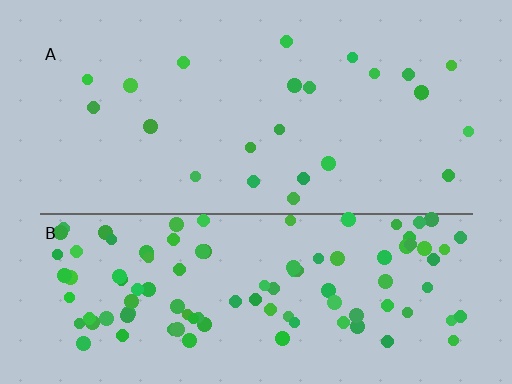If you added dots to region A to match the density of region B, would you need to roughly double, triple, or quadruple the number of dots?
Approximately quadruple.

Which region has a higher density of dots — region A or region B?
B (the bottom).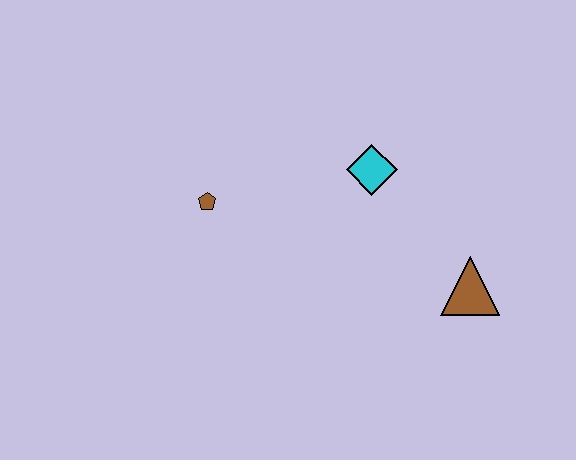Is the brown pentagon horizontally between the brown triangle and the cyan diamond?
No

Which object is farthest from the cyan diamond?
The brown pentagon is farthest from the cyan diamond.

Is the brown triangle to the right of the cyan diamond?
Yes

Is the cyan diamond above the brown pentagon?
Yes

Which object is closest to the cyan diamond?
The brown triangle is closest to the cyan diamond.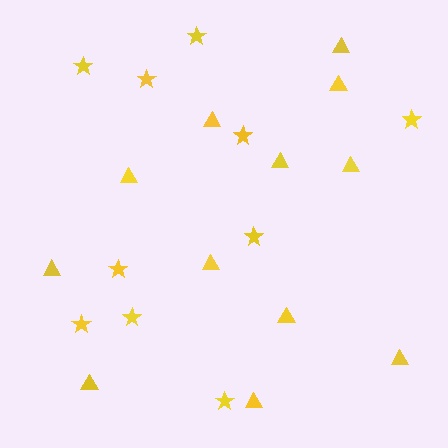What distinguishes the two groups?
There are 2 groups: one group of triangles (12) and one group of stars (10).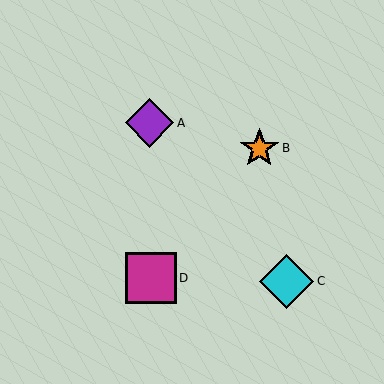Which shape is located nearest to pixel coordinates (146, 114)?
The purple diamond (labeled A) at (149, 123) is nearest to that location.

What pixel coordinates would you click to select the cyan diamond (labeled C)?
Click at (287, 281) to select the cyan diamond C.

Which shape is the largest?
The cyan diamond (labeled C) is the largest.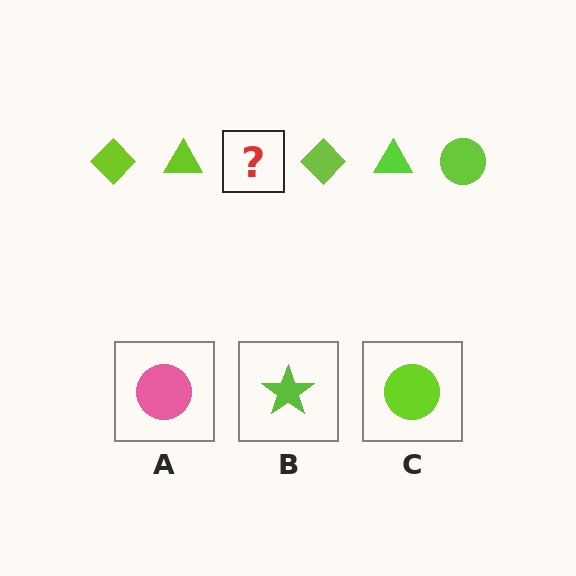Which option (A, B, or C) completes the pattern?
C.